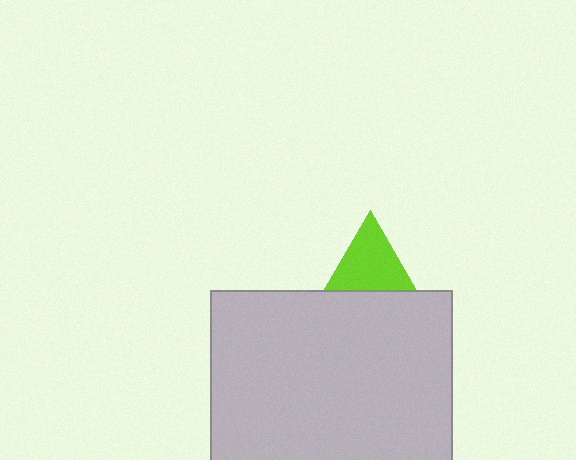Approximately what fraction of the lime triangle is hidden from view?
Roughly 51% of the lime triangle is hidden behind the light gray rectangle.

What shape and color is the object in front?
The object in front is a light gray rectangle.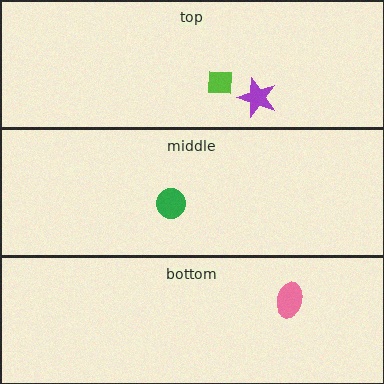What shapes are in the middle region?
The green circle.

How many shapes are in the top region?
2.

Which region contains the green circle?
The middle region.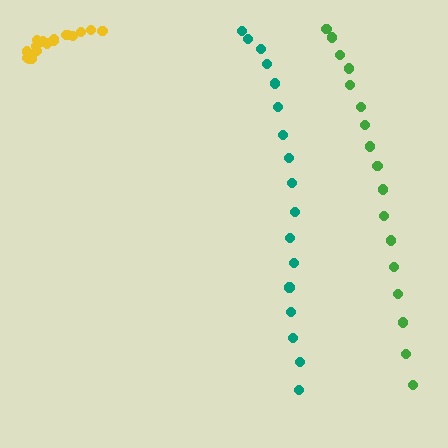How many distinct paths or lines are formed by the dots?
There are 3 distinct paths.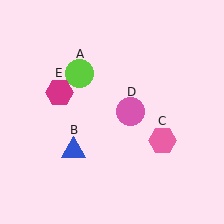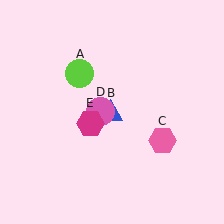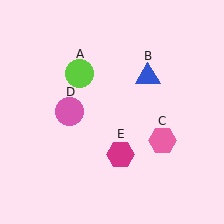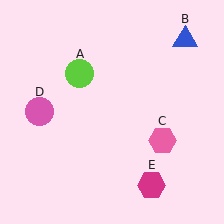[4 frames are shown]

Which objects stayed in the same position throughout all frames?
Lime circle (object A) and pink hexagon (object C) remained stationary.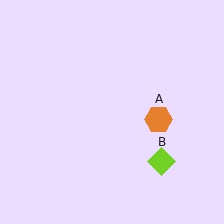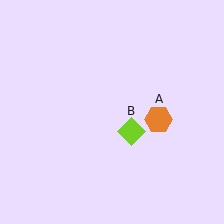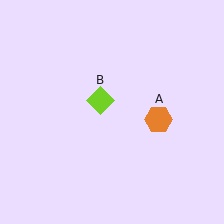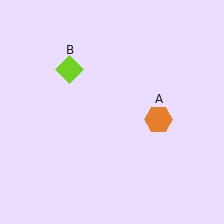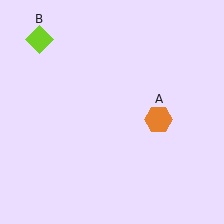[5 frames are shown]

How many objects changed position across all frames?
1 object changed position: lime diamond (object B).